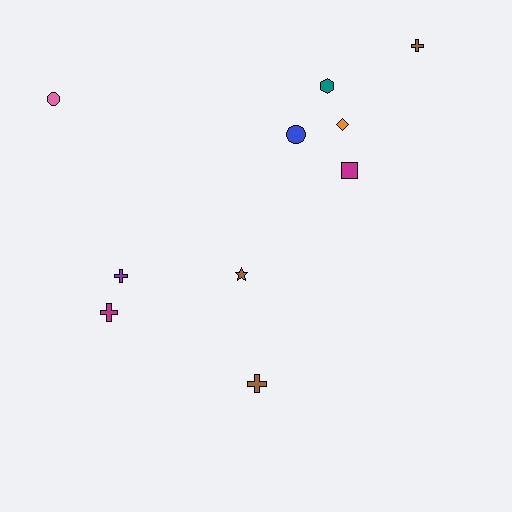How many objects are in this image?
There are 10 objects.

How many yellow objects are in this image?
There are no yellow objects.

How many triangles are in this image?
There are no triangles.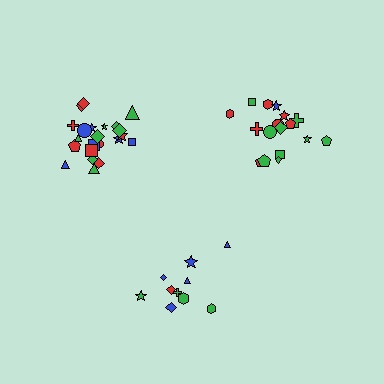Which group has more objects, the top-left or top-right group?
The top-left group.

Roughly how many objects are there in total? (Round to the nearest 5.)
Roughly 50 objects in total.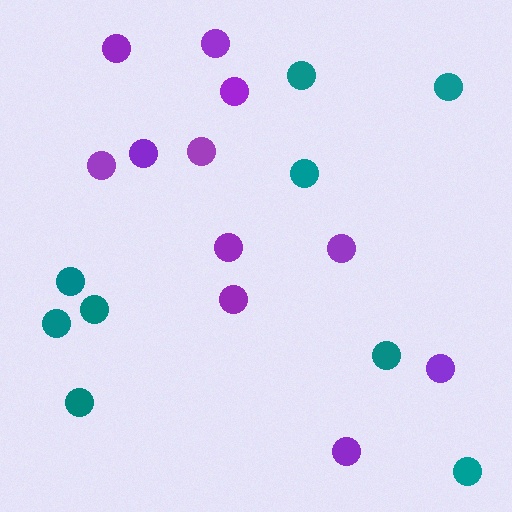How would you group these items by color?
There are 2 groups: one group of teal circles (9) and one group of purple circles (11).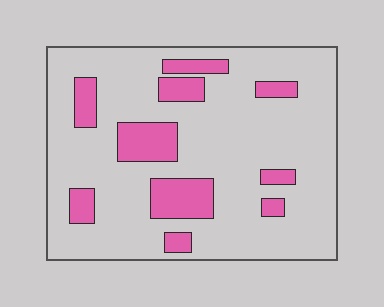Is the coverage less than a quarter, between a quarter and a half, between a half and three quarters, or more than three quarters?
Less than a quarter.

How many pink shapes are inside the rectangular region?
10.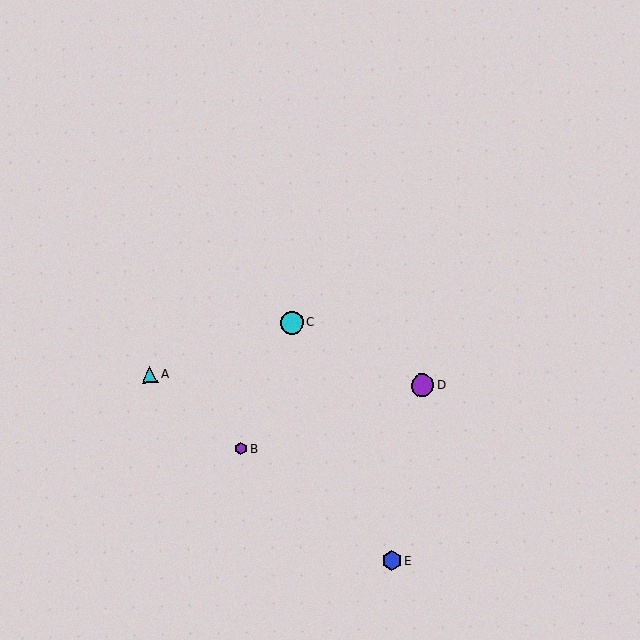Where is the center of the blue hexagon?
The center of the blue hexagon is at (392, 561).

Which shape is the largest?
The cyan circle (labeled C) is the largest.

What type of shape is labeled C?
Shape C is a cyan circle.